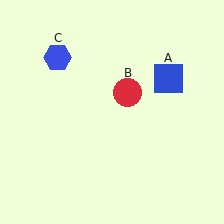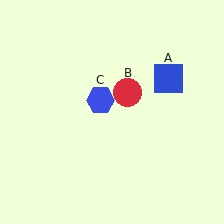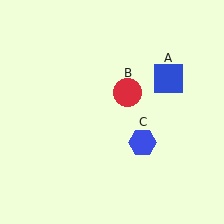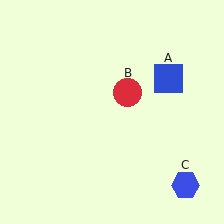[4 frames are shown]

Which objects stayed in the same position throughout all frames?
Blue square (object A) and red circle (object B) remained stationary.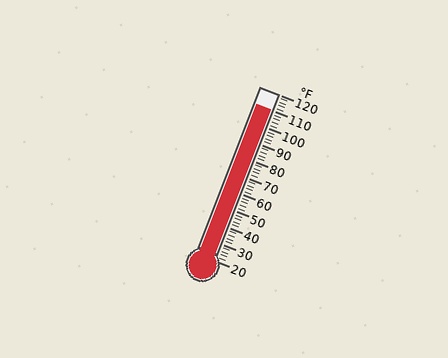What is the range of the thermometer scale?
The thermometer scale ranges from 20°F to 120°F.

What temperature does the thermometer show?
The thermometer shows approximately 110°F.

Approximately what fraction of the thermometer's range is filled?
The thermometer is filled to approximately 90% of its range.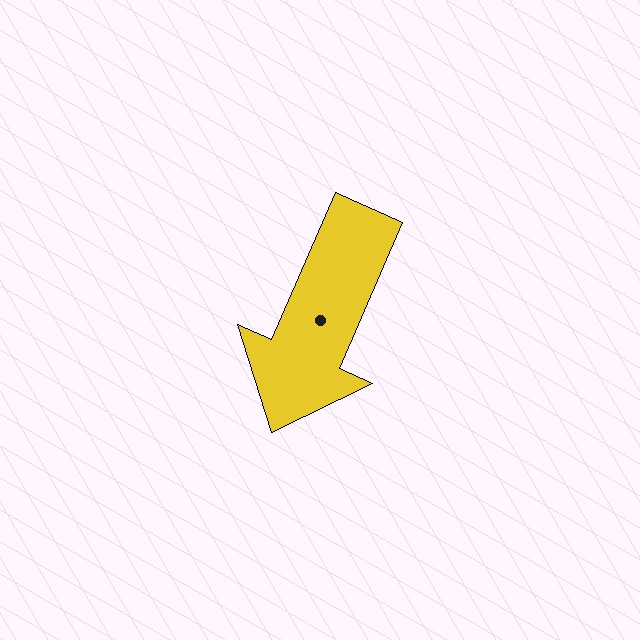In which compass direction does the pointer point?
Southwest.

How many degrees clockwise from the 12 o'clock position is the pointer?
Approximately 203 degrees.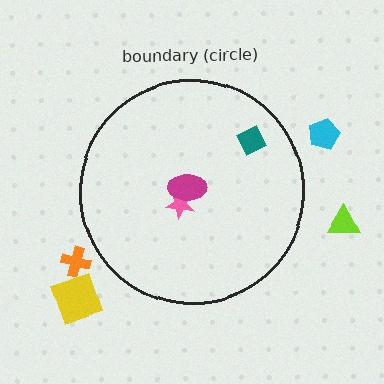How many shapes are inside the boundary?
3 inside, 4 outside.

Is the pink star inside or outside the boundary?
Inside.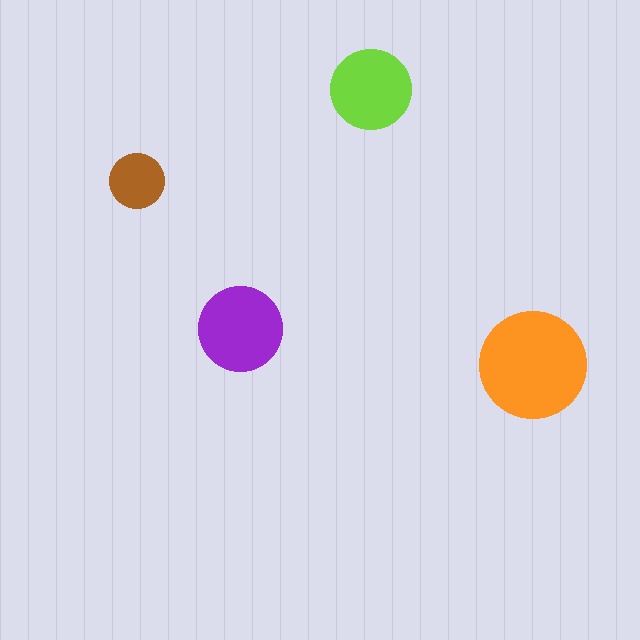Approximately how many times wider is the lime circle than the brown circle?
About 1.5 times wider.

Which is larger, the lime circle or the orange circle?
The orange one.